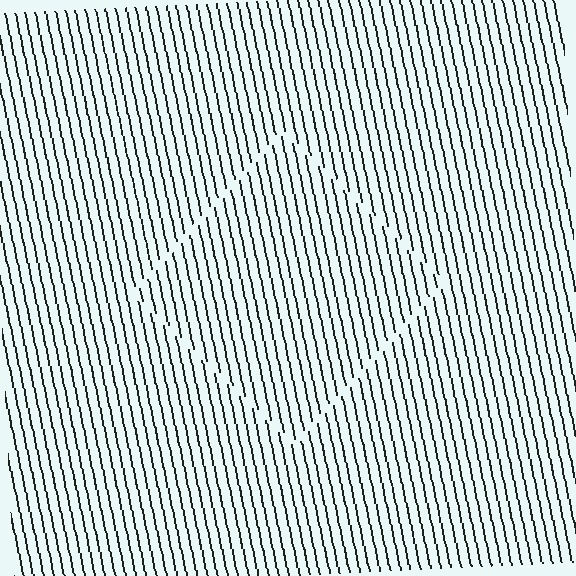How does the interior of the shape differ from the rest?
The interior of the shape contains the same grating, shifted by half a period — the contour is defined by the phase discontinuity where line-ends from the inner and outer gratings abut.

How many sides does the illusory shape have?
4 sides — the line-ends trace a square.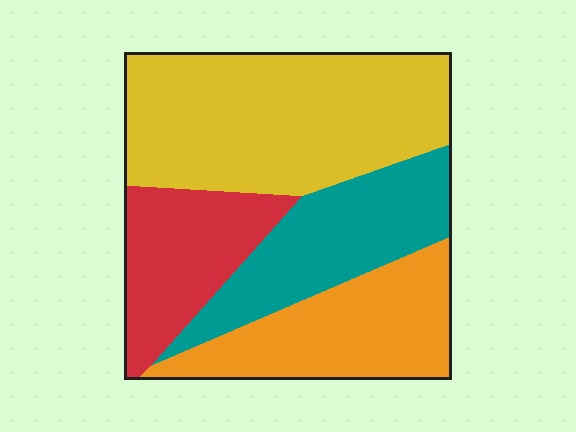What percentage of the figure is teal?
Teal covers around 20% of the figure.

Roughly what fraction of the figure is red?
Red covers 17% of the figure.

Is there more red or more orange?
Orange.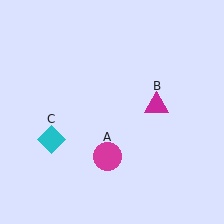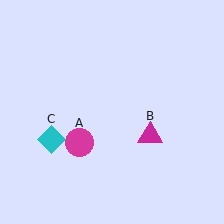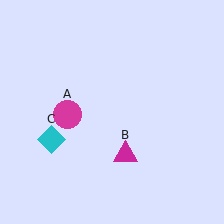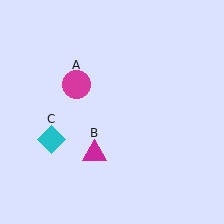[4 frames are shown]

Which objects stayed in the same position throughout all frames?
Cyan diamond (object C) remained stationary.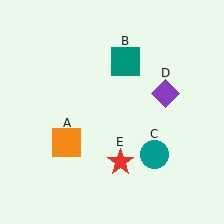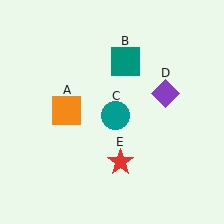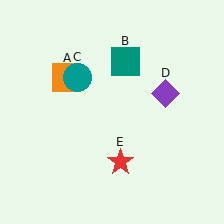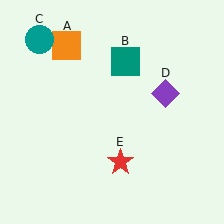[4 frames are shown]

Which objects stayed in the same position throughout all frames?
Teal square (object B) and purple diamond (object D) and red star (object E) remained stationary.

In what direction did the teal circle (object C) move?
The teal circle (object C) moved up and to the left.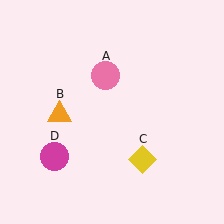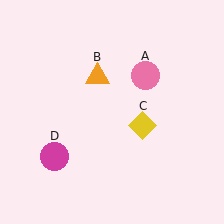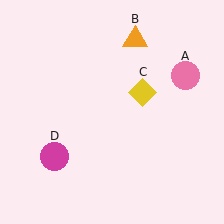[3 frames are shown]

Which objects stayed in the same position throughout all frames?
Magenta circle (object D) remained stationary.